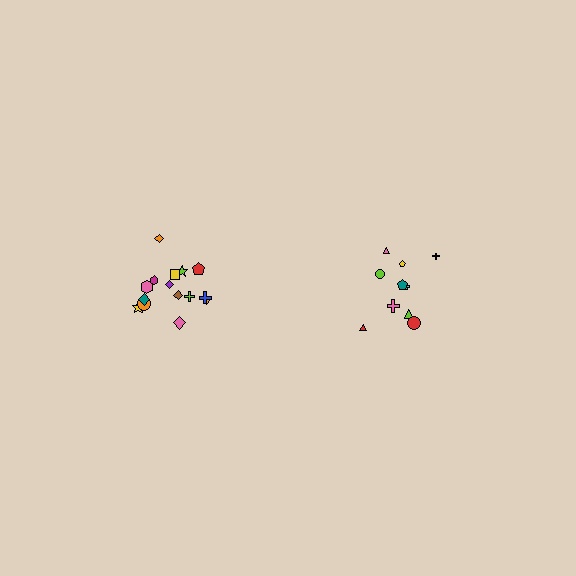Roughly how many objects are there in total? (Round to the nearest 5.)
Roughly 25 objects in total.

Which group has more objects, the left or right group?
The left group.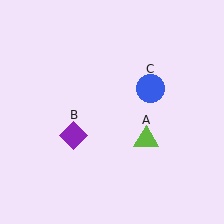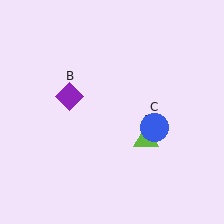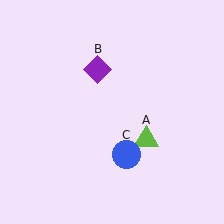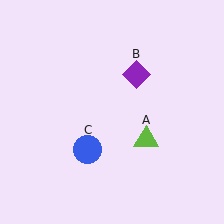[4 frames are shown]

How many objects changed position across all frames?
2 objects changed position: purple diamond (object B), blue circle (object C).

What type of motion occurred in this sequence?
The purple diamond (object B), blue circle (object C) rotated clockwise around the center of the scene.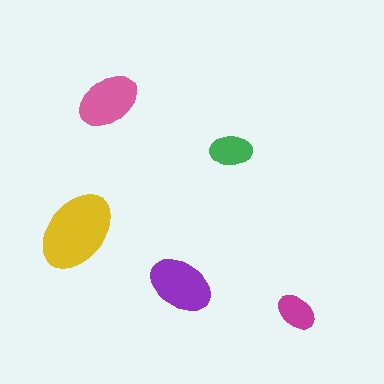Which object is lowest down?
The magenta ellipse is bottommost.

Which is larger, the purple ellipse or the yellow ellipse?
The yellow one.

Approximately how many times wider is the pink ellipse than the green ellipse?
About 1.5 times wider.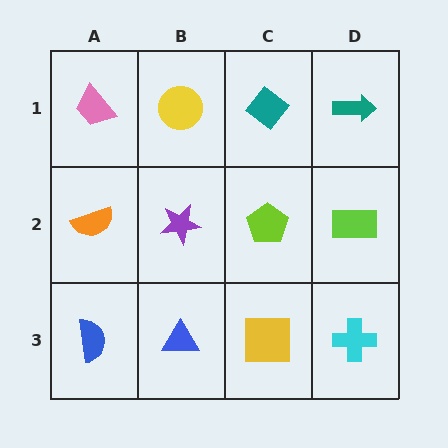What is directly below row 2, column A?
A blue semicircle.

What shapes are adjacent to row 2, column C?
A teal diamond (row 1, column C), a yellow square (row 3, column C), a purple star (row 2, column B), a lime rectangle (row 2, column D).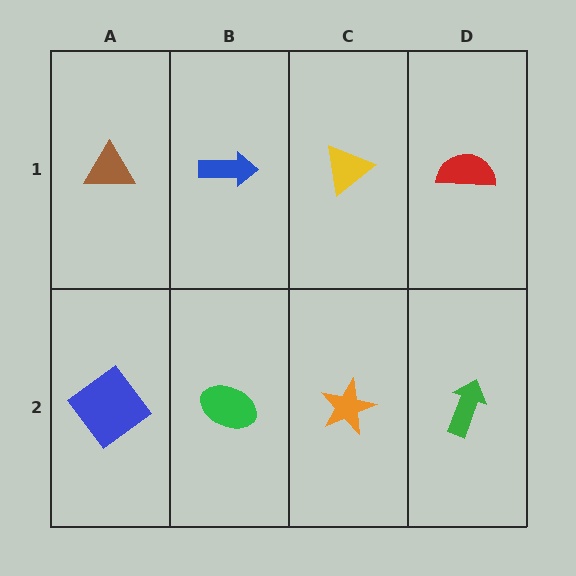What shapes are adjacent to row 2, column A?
A brown triangle (row 1, column A), a green ellipse (row 2, column B).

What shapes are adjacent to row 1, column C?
An orange star (row 2, column C), a blue arrow (row 1, column B), a red semicircle (row 1, column D).